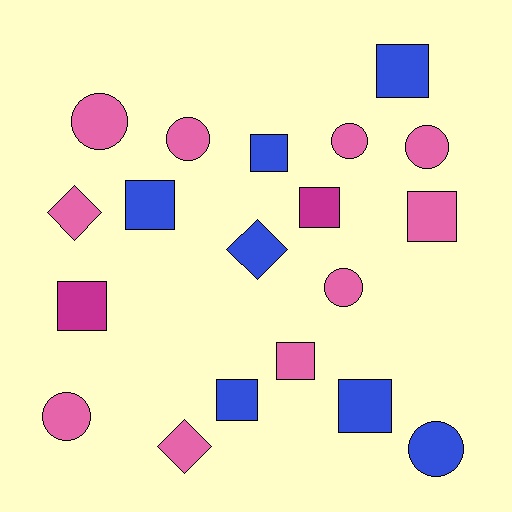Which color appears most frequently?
Pink, with 10 objects.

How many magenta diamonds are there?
There are no magenta diamonds.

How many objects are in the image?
There are 19 objects.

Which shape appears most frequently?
Square, with 9 objects.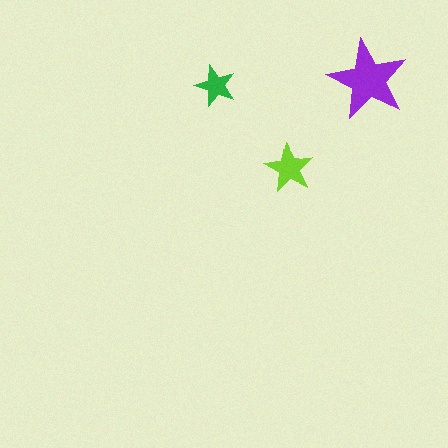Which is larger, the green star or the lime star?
The lime one.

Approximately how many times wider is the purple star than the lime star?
About 1.5 times wider.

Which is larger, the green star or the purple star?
The purple one.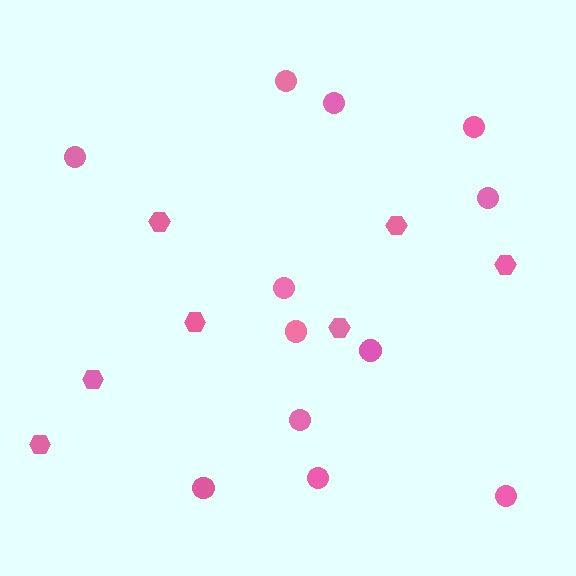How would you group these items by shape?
There are 2 groups: one group of circles (12) and one group of hexagons (7).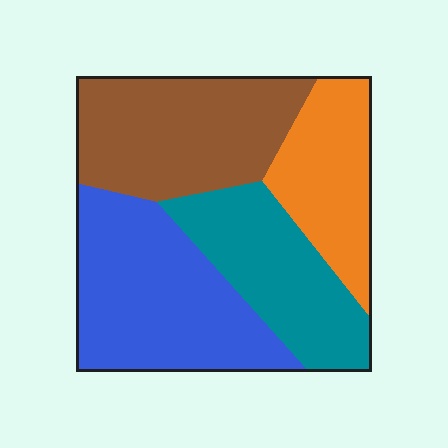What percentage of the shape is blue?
Blue takes up between a quarter and a half of the shape.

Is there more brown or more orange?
Brown.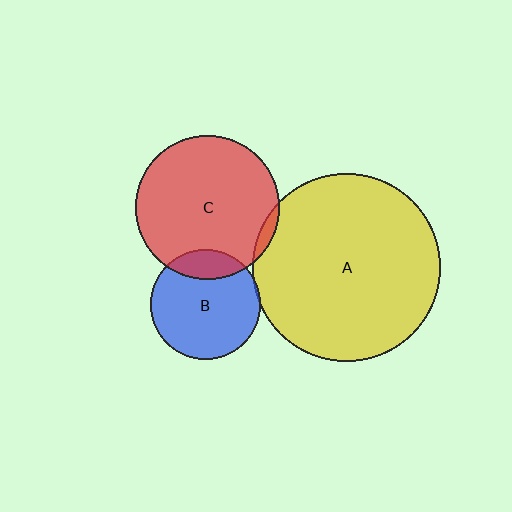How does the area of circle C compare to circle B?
Approximately 1.7 times.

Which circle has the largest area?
Circle A (yellow).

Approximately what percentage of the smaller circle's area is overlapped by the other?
Approximately 5%.